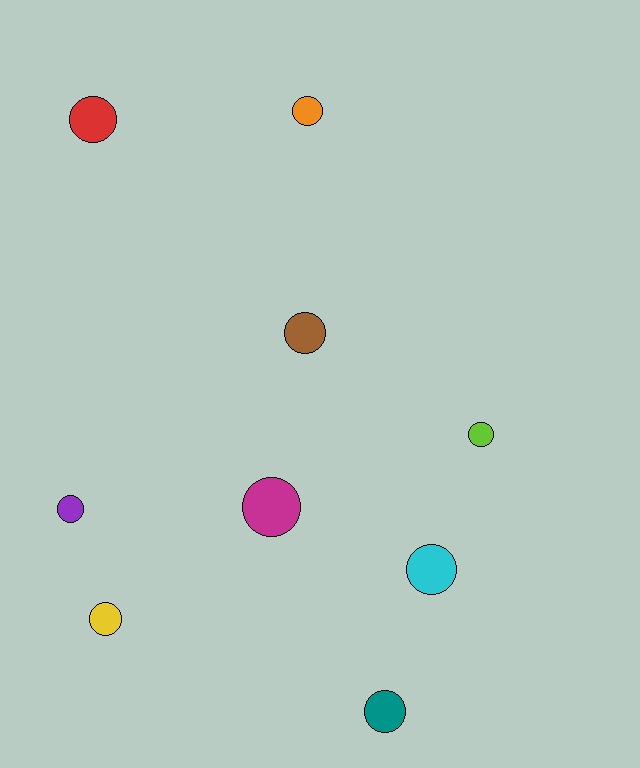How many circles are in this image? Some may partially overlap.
There are 9 circles.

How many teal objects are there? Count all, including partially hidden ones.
There is 1 teal object.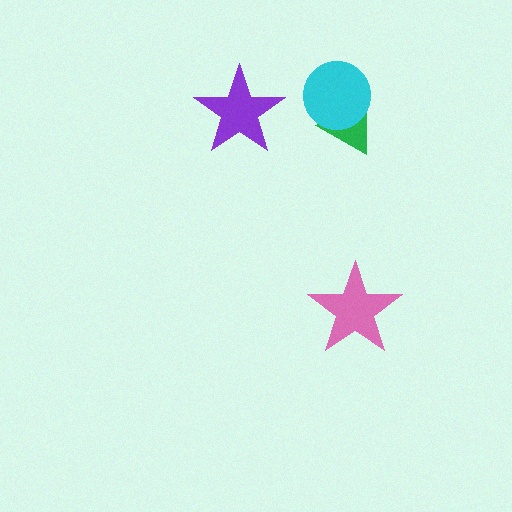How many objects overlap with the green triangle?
1 object overlaps with the green triangle.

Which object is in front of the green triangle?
The cyan circle is in front of the green triangle.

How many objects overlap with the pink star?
0 objects overlap with the pink star.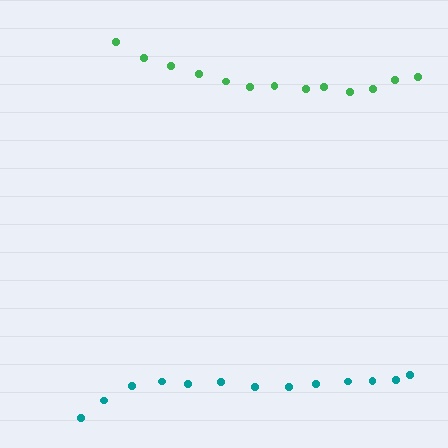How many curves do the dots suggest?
There are 2 distinct paths.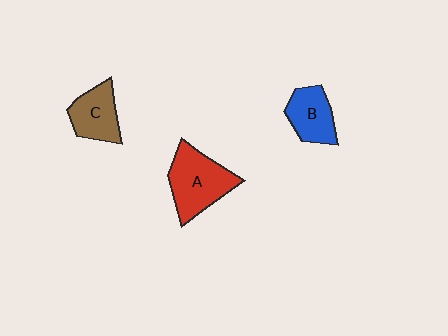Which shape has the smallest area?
Shape B (blue).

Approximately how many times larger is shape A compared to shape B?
Approximately 1.5 times.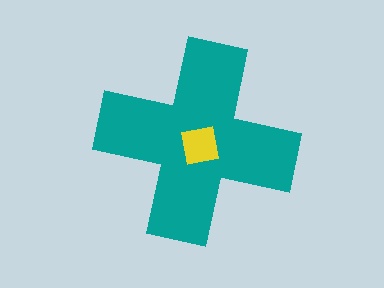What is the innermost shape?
The yellow square.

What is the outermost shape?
The teal cross.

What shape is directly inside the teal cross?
The yellow square.